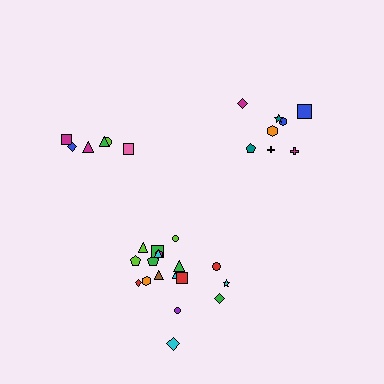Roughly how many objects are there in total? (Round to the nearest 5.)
Roughly 30 objects in total.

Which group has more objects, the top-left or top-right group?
The top-right group.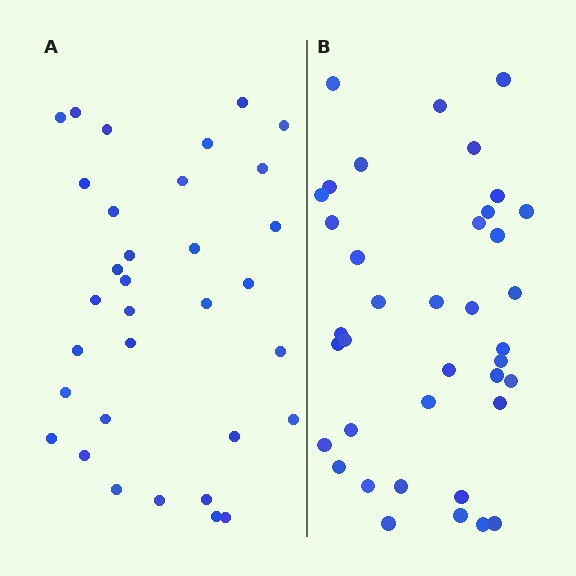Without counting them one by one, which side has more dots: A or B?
Region B (the right region) has more dots.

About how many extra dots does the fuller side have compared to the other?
Region B has about 5 more dots than region A.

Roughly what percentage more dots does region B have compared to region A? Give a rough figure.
About 15% more.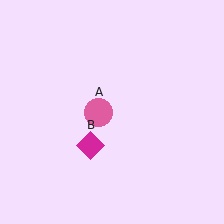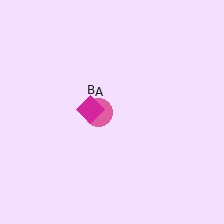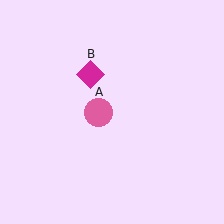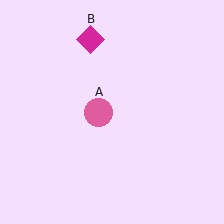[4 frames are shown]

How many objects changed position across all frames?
1 object changed position: magenta diamond (object B).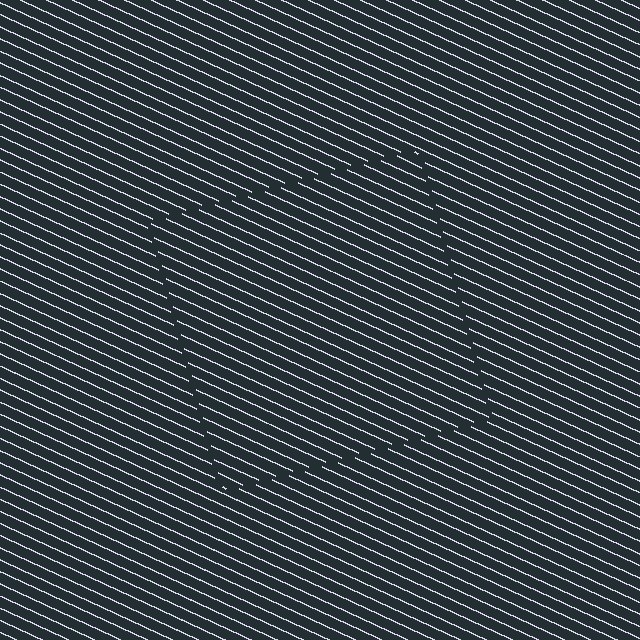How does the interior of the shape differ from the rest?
The interior of the shape contains the same grating, shifted by half a period — the contour is defined by the phase discontinuity where line-ends from the inner and outer gratings abut.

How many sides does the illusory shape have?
4 sides — the line-ends trace a square.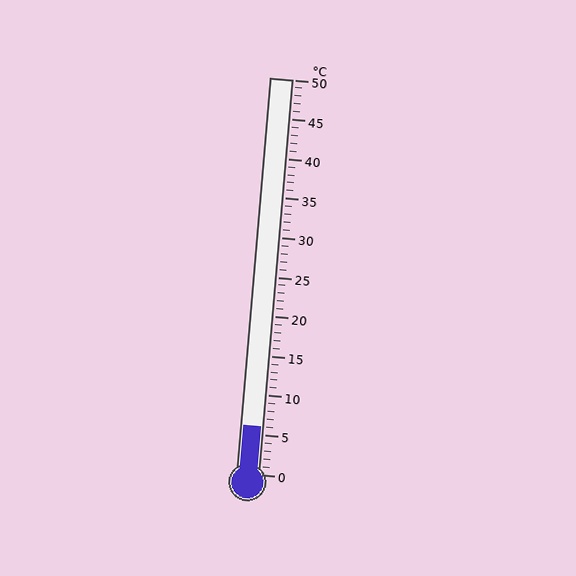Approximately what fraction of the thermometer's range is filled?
The thermometer is filled to approximately 10% of its range.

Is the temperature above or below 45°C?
The temperature is below 45°C.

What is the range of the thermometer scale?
The thermometer scale ranges from 0°C to 50°C.